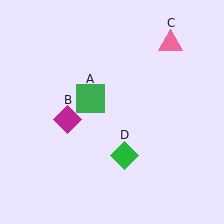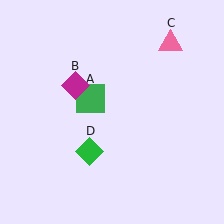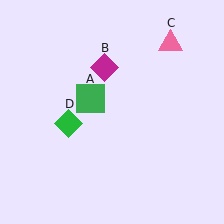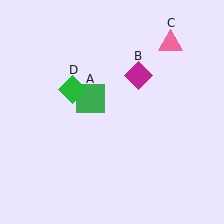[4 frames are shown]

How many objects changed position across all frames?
2 objects changed position: magenta diamond (object B), green diamond (object D).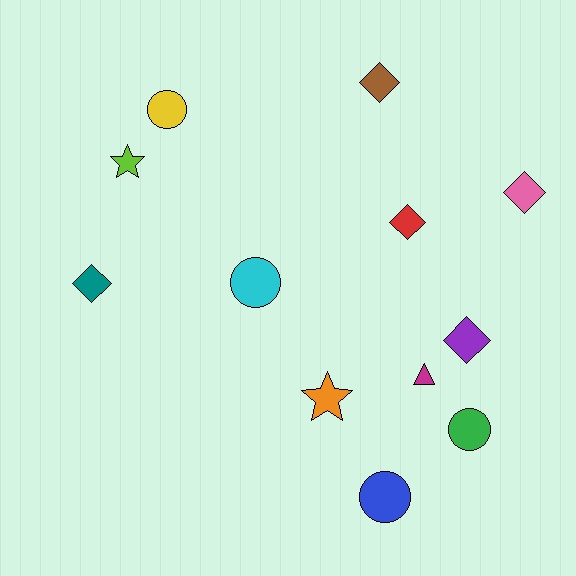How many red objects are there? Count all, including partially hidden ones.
There is 1 red object.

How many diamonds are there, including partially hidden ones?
There are 5 diamonds.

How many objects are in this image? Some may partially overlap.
There are 12 objects.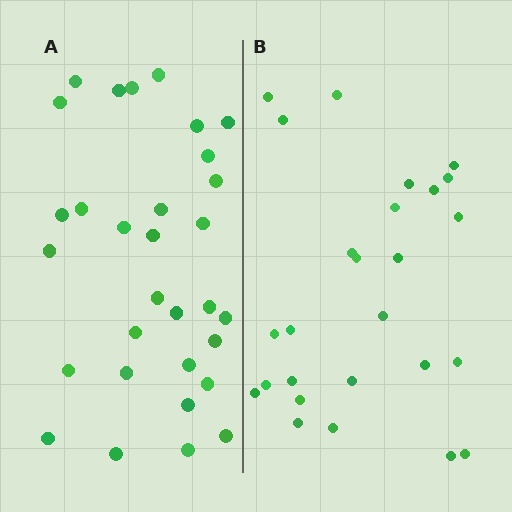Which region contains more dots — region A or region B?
Region A (the left region) has more dots.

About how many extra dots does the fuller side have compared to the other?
Region A has about 5 more dots than region B.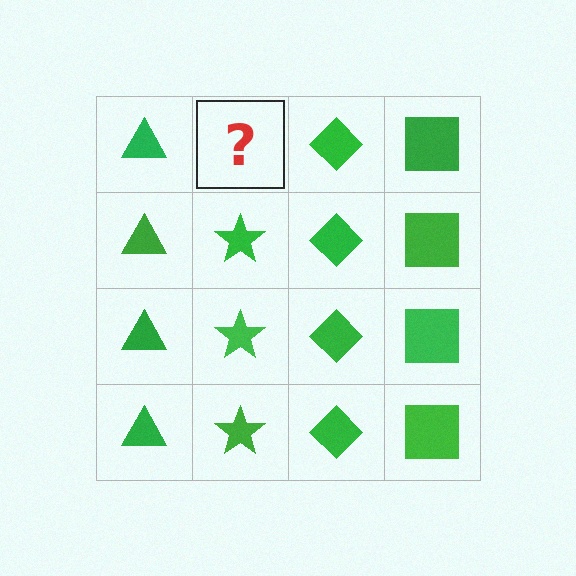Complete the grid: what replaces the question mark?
The question mark should be replaced with a green star.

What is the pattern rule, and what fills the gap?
The rule is that each column has a consistent shape. The gap should be filled with a green star.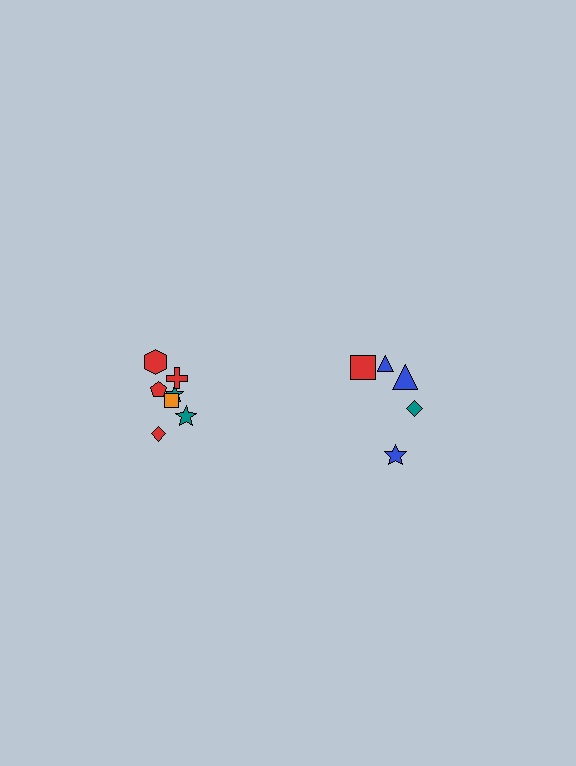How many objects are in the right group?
There are 5 objects.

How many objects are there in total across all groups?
There are 12 objects.